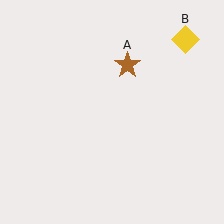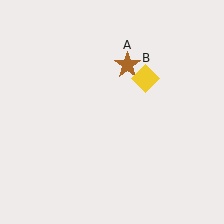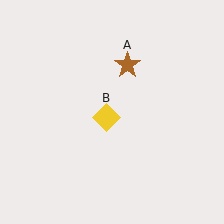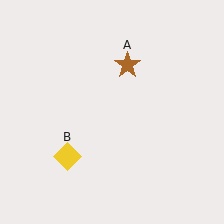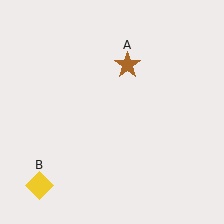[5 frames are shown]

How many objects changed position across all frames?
1 object changed position: yellow diamond (object B).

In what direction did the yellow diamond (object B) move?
The yellow diamond (object B) moved down and to the left.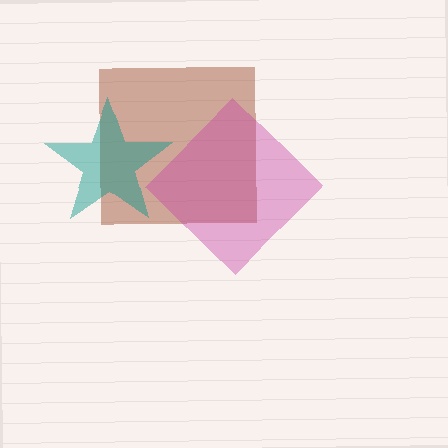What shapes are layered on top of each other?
The layered shapes are: a brown square, a magenta diamond, a teal star.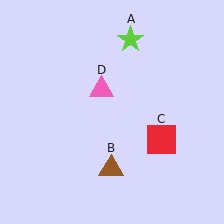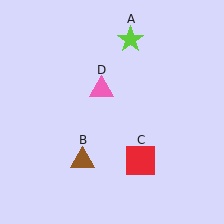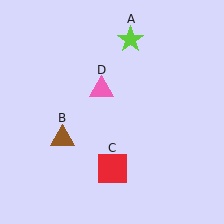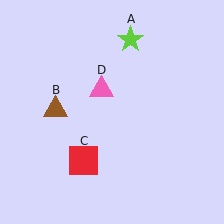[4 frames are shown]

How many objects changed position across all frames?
2 objects changed position: brown triangle (object B), red square (object C).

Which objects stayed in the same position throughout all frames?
Lime star (object A) and pink triangle (object D) remained stationary.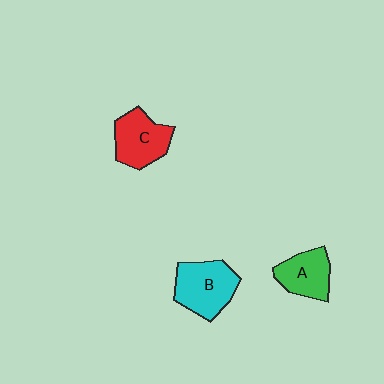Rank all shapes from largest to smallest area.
From largest to smallest: B (cyan), C (red), A (green).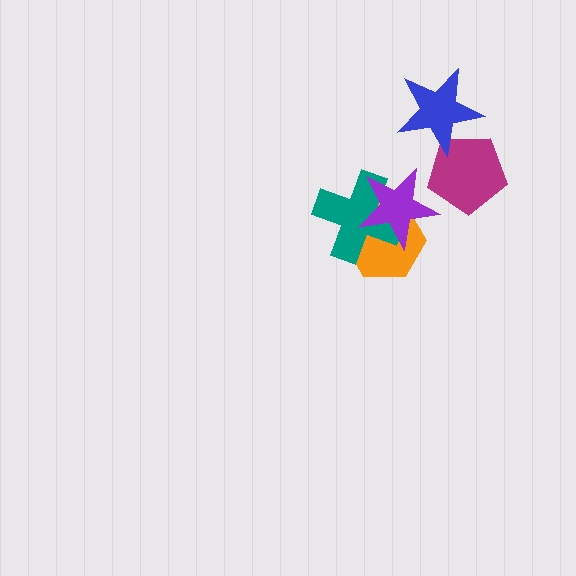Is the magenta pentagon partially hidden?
Yes, it is partially covered by another shape.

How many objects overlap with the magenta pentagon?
1 object overlaps with the magenta pentagon.